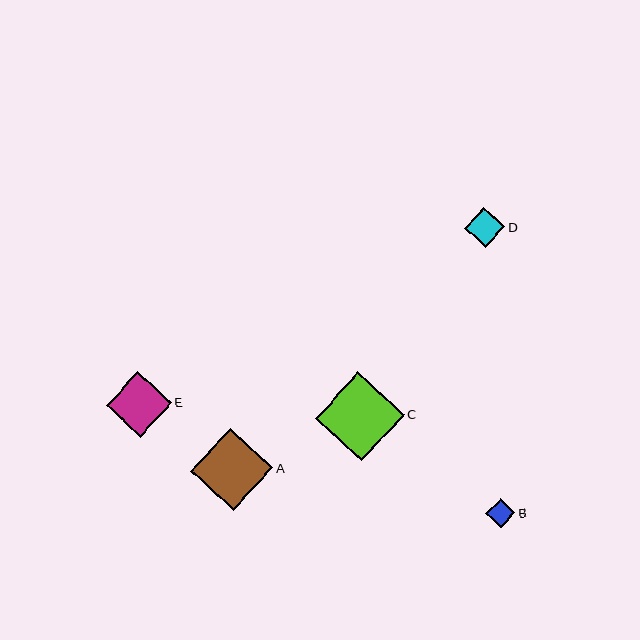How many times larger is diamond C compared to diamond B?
Diamond C is approximately 3.1 times the size of diamond B.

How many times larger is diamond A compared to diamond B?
Diamond A is approximately 2.8 times the size of diamond B.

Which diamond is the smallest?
Diamond B is the smallest with a size of approximately 29 pixels.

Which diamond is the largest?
Diamond C is the largest with a size of approximately 89 pixels.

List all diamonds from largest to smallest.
From largest to smallest: C, A, E, D, B.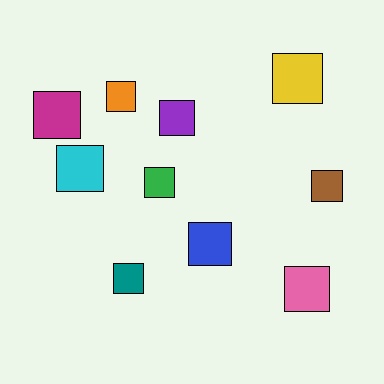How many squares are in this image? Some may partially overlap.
There are 10 squares.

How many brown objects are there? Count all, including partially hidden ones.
There is 1 brown object.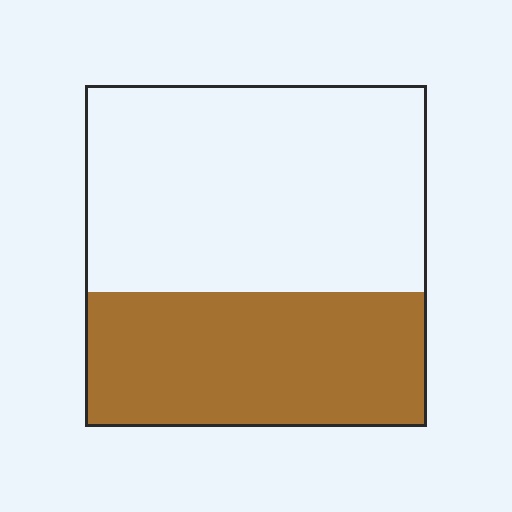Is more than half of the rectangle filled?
No.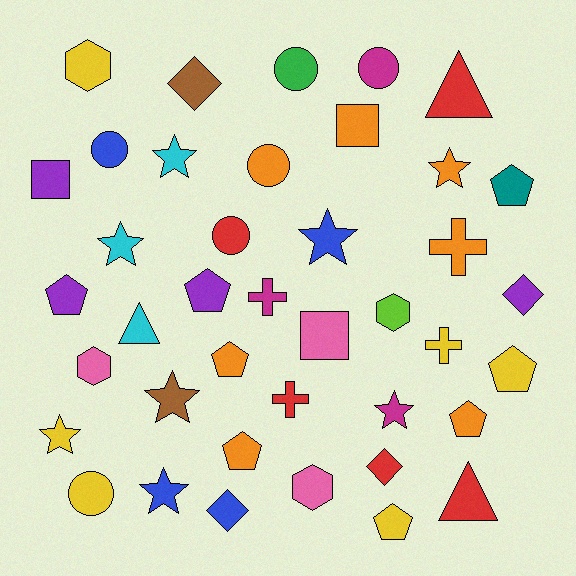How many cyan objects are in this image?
There are 3 cyan objects.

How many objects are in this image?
There are 40 objects.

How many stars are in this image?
There are 8 stars.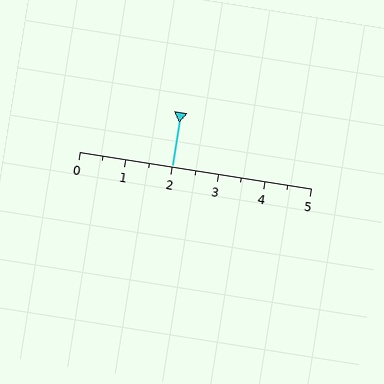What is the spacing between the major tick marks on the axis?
The major ticks are spaced 1 apart.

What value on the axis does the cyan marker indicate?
The marker indicates approximately 2.